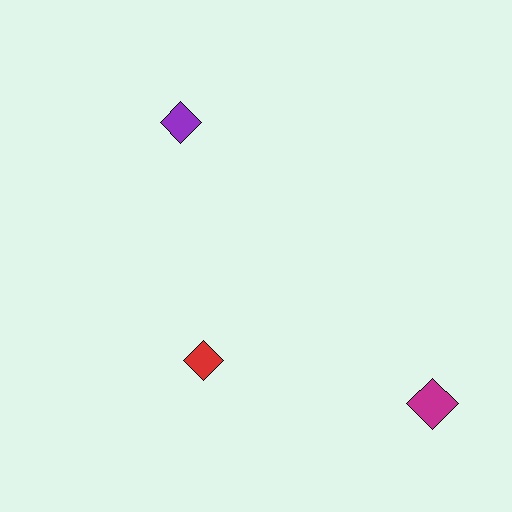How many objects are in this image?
There are 3 objects.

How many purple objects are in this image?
There is 1 purple object.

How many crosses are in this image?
There are no crosses.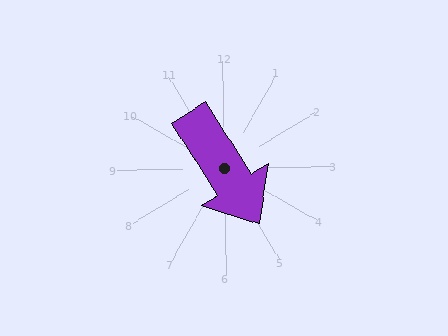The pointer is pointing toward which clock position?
Roughly 5 o'clock.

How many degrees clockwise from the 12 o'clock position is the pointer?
Approximately 148 degrees.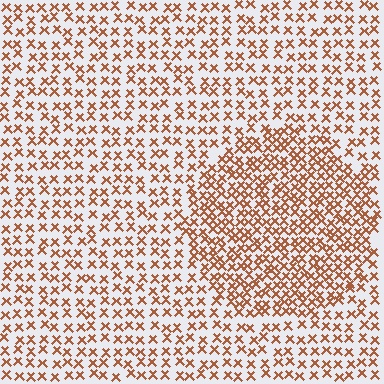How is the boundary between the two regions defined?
The boundary is defined by a change in element density (approximately 1.8x ratio). All elements are the same color, size, and shape.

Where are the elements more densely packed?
The elements are more densely packed inside the circle boundary.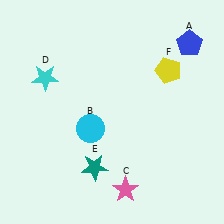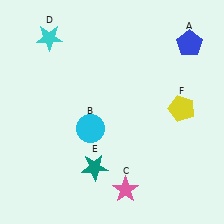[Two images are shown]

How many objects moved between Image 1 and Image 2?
2 objects moved between the two images.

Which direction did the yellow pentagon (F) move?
The yellow pentagon (F) moved down.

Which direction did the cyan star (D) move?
The cyan star (D) moved up.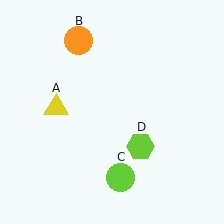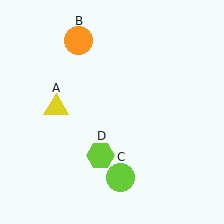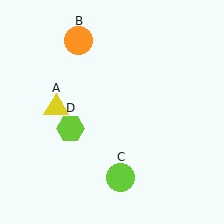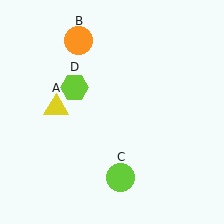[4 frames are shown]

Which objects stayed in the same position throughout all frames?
Yellow triangle (object A) and orange circle (object B) and lime circle (object C) remained stationary.